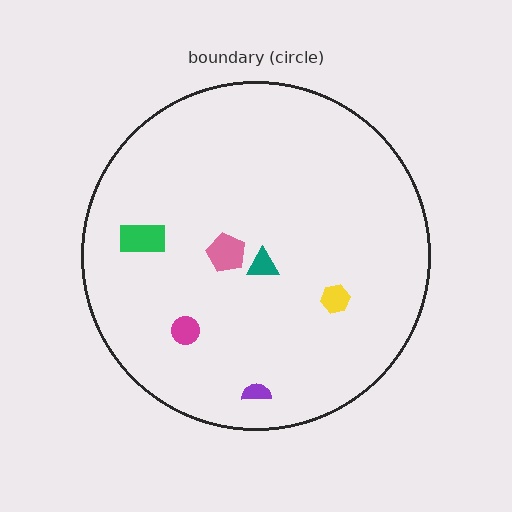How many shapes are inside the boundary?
6 inside, 0 outside.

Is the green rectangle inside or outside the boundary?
Inside.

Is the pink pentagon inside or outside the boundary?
Inside.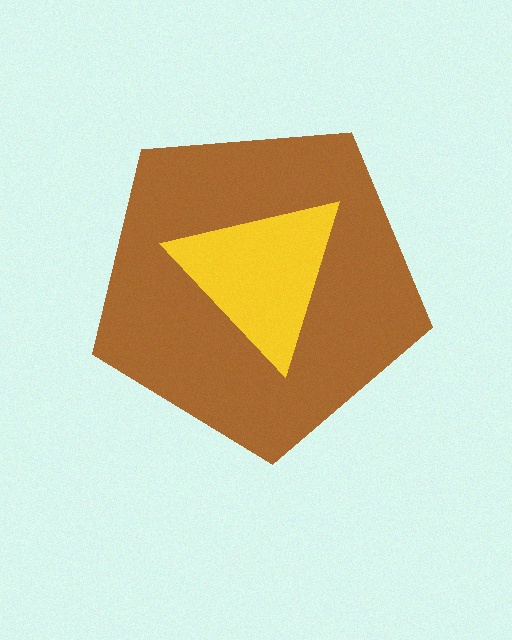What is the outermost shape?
The brown pentagon.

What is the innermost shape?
The yellow triangle.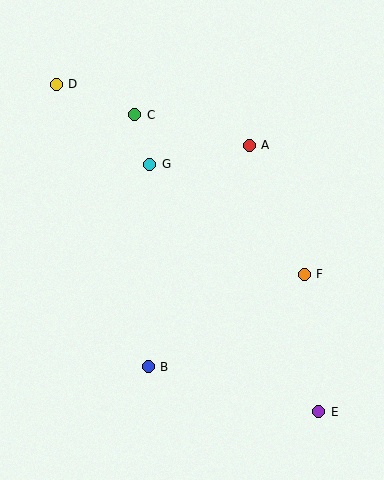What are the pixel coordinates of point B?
Point B is at (148, 367).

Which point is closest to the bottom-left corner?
Point B is closest to the bottom-left corner.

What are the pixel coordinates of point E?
Point E is at (319, 412).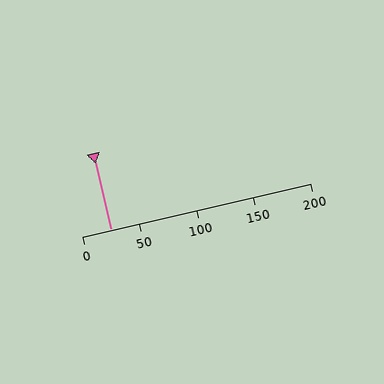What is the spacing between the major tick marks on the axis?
The major ticks are spaced 50 apart.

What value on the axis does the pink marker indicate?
The marker indicates approximately 25.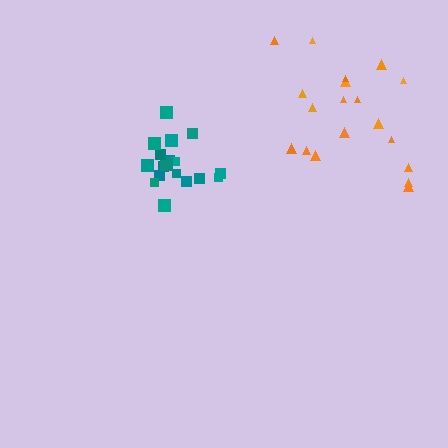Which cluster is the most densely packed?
Teal.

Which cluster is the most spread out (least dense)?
Orange.